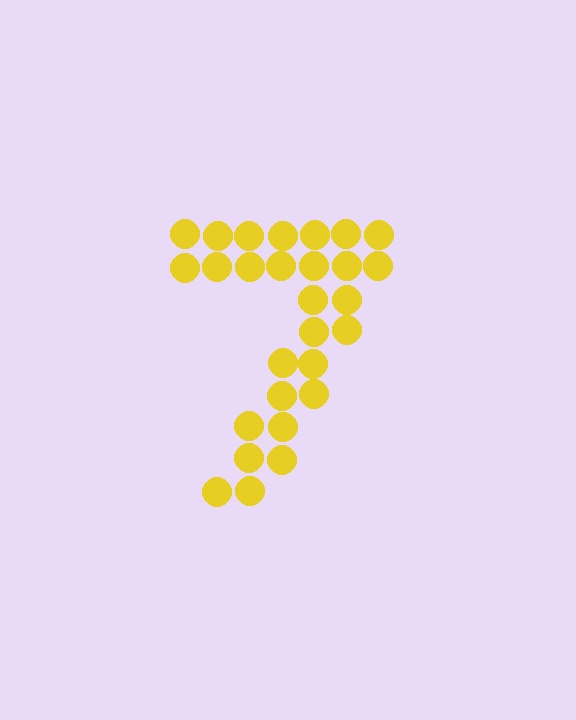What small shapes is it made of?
It is made of small circles.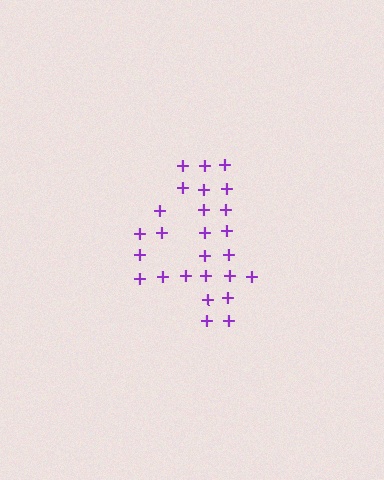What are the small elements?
The small elements are plus signs.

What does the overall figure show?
The overall figure shows the digit 4.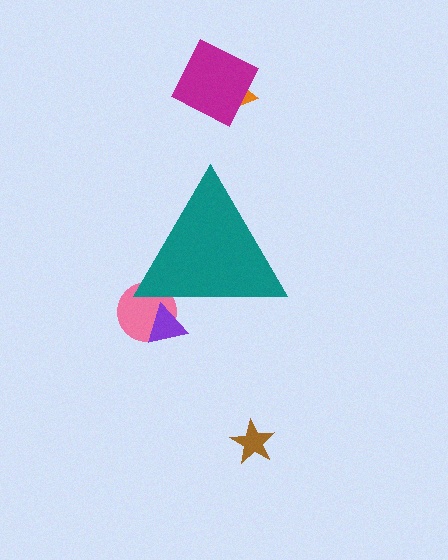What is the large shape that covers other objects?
A teal triangle.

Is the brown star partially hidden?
No, the brown star is fully visible.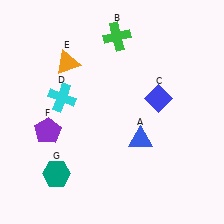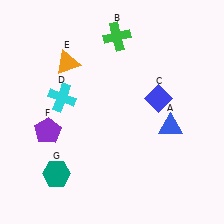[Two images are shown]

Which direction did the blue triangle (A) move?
The blue triangle (A) moved right.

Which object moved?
The blue triangle (A) moved right.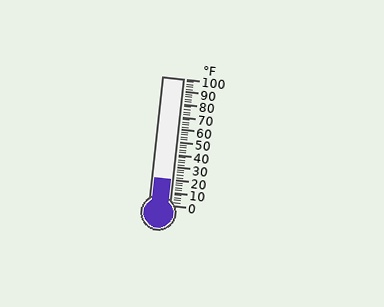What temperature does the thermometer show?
The thermometer shows approximately 20°F.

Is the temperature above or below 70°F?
The temperature is below 70°F.